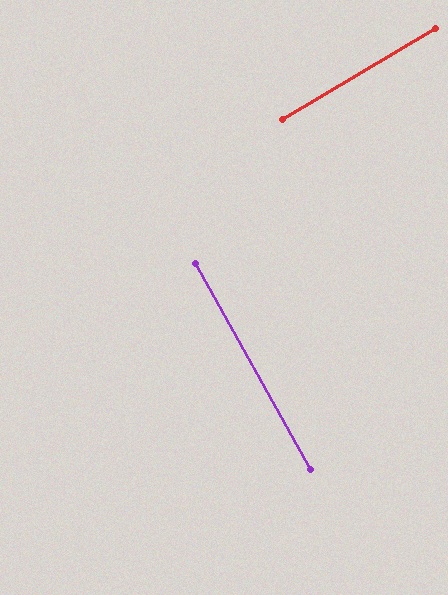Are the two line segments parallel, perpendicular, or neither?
Perpendicular — they meet at approximately 88°.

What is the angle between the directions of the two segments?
Approximately 88 degrees.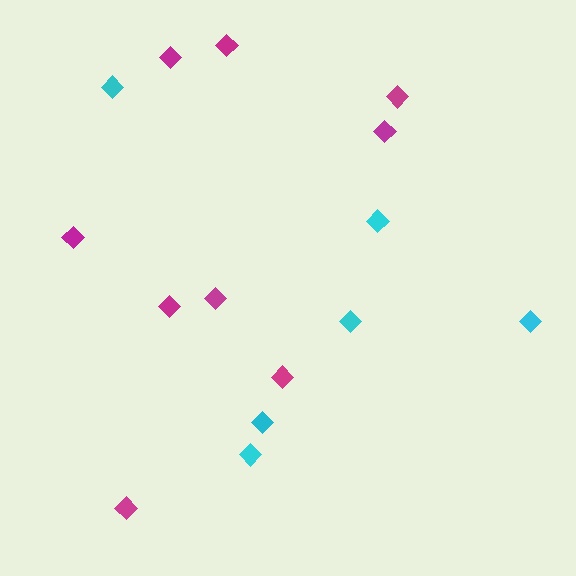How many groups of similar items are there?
There are 2 groups: one group of cyan diamonds (6) and one group of magenta diamonds (9).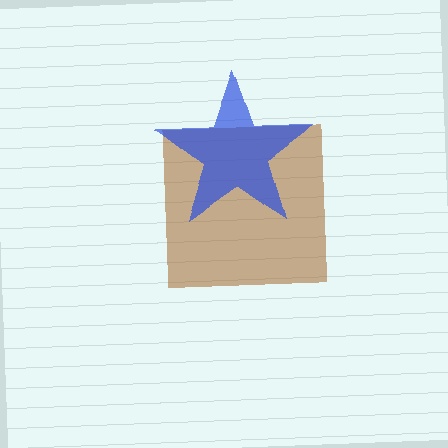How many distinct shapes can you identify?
There are 2 distinct shapes: a brown square, a blue star.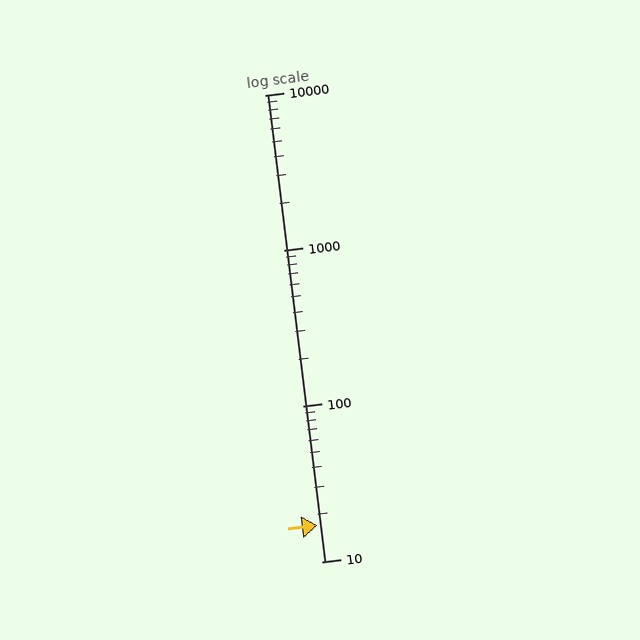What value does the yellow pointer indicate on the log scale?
The pointer indicates approximately 17.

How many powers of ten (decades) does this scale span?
The scale spans 3 decades, from 10 to 10000.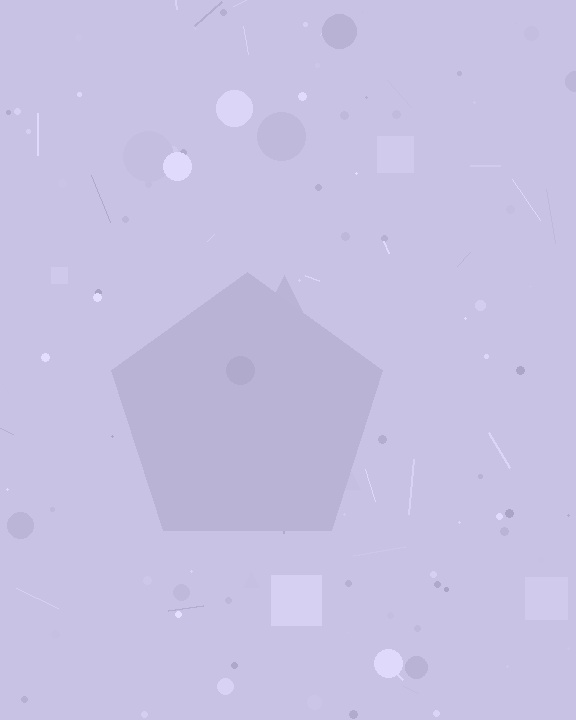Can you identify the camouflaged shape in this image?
The camouflaged shape is a pentagon.